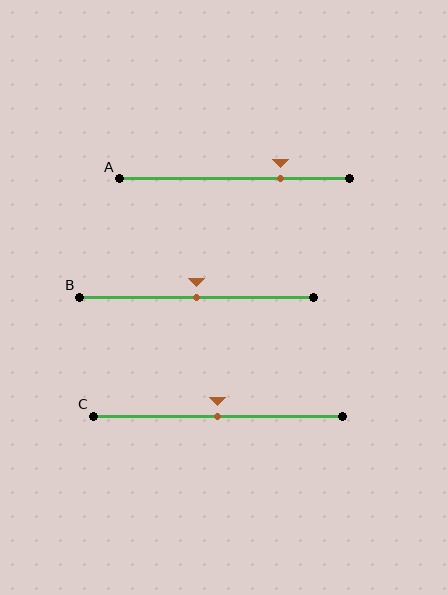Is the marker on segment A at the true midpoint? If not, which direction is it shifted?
No, the marker on segment A is shifted to the right by about 20% of the segment length.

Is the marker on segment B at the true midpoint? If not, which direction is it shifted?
Yes, the marker on segment B is at the true midpoint.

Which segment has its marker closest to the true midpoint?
Segment B has its marker closest to the true midpoint.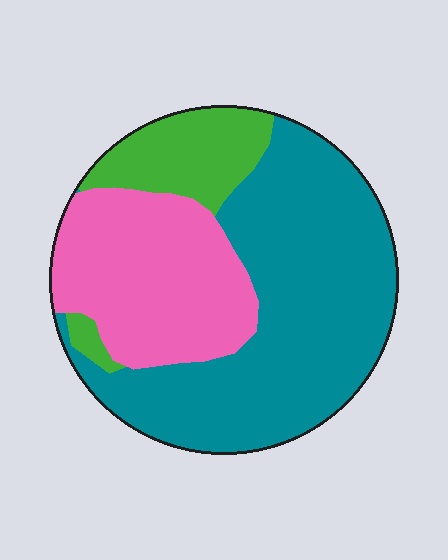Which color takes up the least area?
Green, at roughly 15%.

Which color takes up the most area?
Teal, at roughly 55%.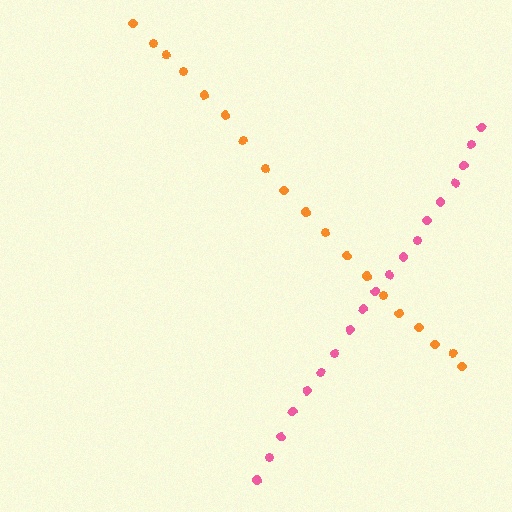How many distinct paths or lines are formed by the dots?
There are 2 distinct paths.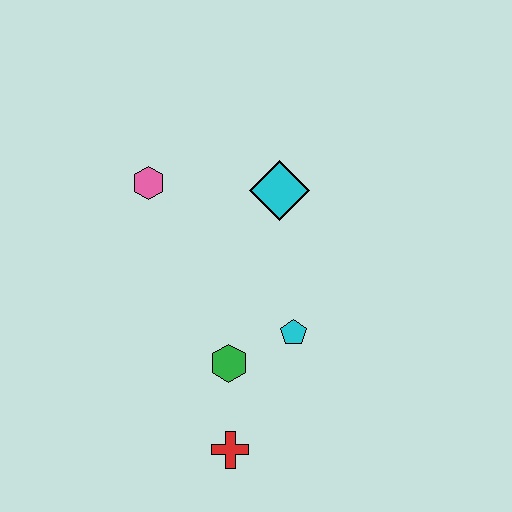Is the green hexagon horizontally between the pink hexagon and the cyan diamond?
Yes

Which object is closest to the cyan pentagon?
The green hexagon is closest to the cyan pentagon.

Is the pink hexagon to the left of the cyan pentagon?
Yes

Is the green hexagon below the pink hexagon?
Yes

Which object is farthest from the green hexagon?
The pink hexagon is farthest from the green hexagon.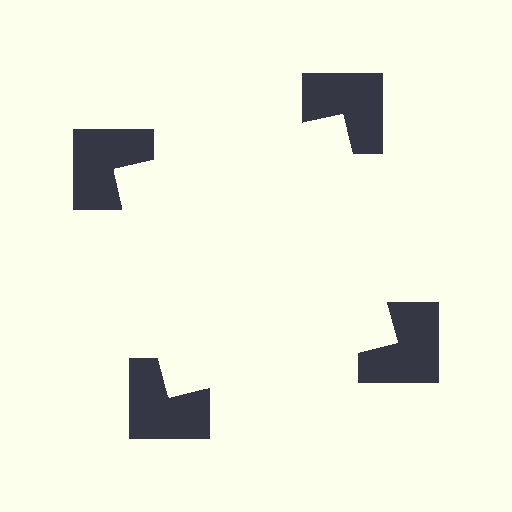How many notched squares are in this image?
There are 4 — one at each vertex of the illusory square.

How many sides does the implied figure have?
4 sides.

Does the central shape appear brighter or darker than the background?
It typically appears slightly brighter than the background, even though no actual brightness change is drawn.